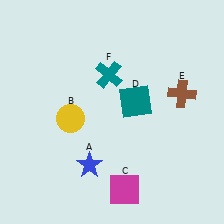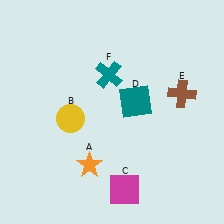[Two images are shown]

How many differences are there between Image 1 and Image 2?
There is 1 difference between the two images.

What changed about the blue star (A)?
In Image 1, A is blue. In Image 2, it changed to orange.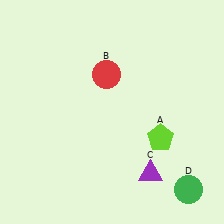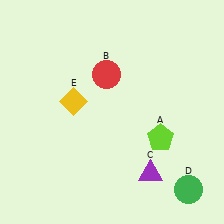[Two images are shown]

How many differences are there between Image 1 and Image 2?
There is 1 difference between the two images.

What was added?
A yellow diamond (E) was added in Image 2.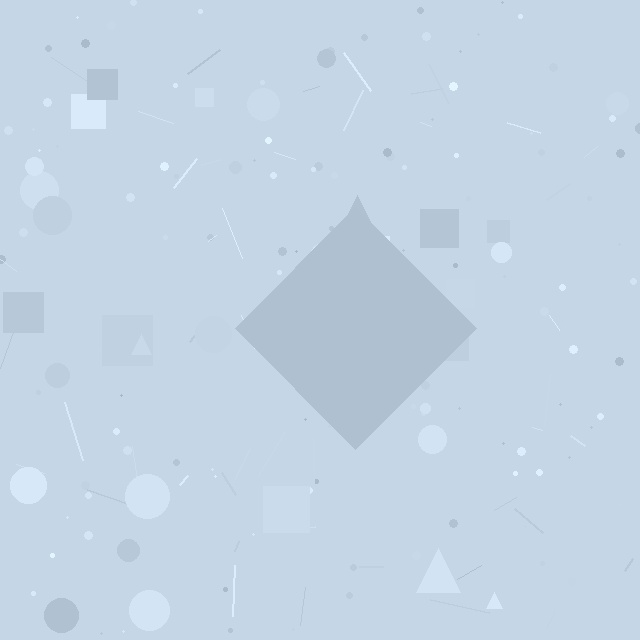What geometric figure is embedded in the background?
A diamond is embedded in the background.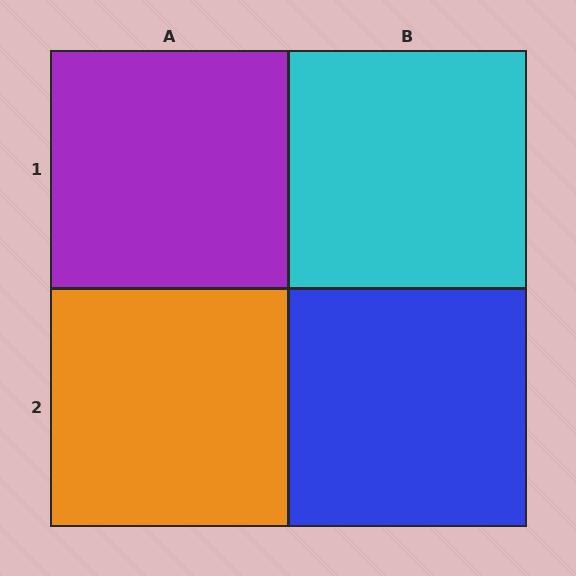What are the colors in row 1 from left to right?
Purple, cyan.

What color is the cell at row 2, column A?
Orange.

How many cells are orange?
1 cell is orange.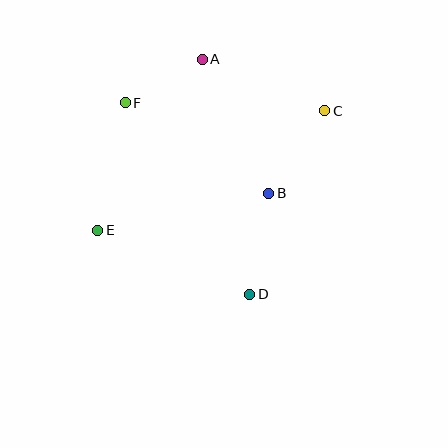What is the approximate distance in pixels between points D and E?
The distance between D and E is approximately 165 pixels.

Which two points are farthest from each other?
Points C and E are farthest from each other.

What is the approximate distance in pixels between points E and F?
The distance between E and F is approximately 131 pixels.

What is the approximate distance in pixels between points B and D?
The distance between B and D is approximately 103 pixels.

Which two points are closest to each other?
Points A and F are closest to each other.